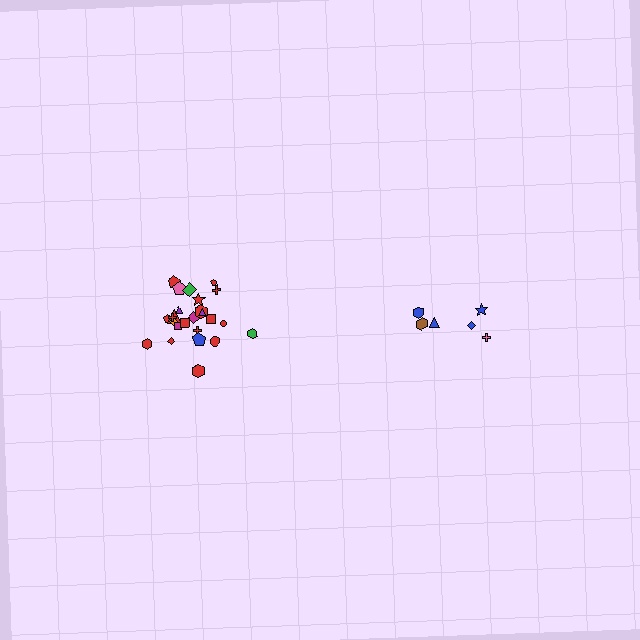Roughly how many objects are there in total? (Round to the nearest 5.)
Roughly 30 objects in total.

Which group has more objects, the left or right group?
The left group.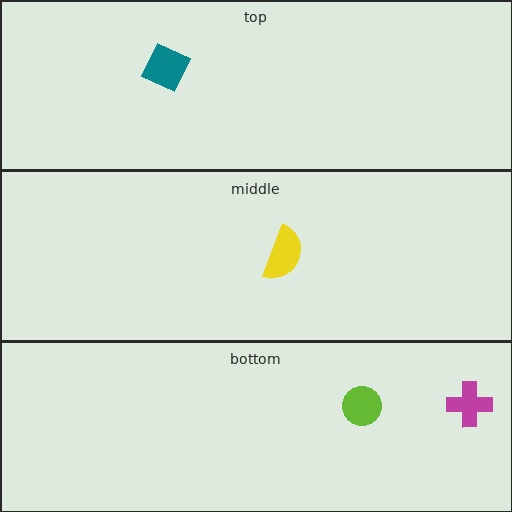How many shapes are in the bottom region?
2.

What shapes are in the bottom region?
The magenta cross, the lime circle.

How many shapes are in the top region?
1.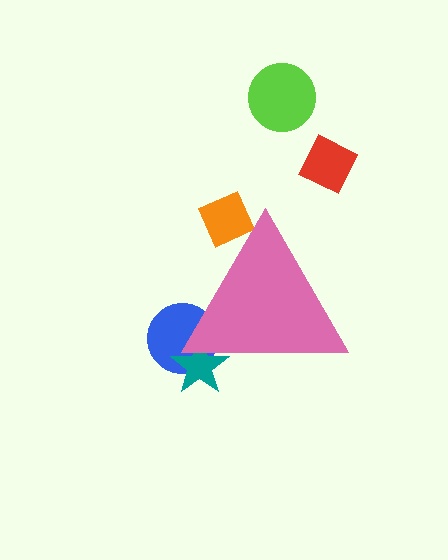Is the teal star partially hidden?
Yes, the teal star is partially hidden behind the pink triangle.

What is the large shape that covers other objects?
A pink triangle.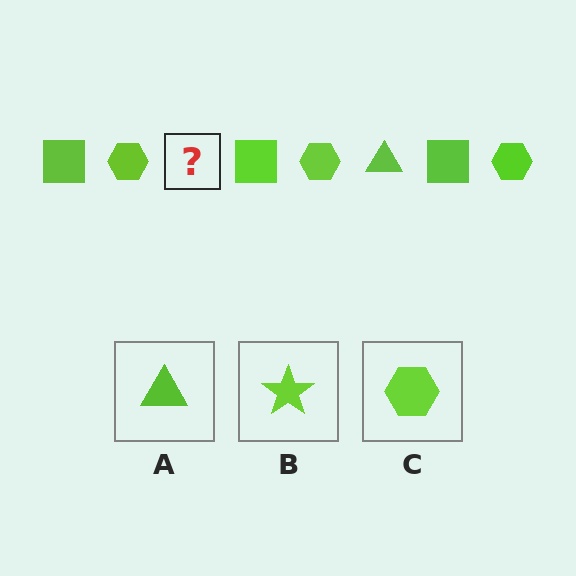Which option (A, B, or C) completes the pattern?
A.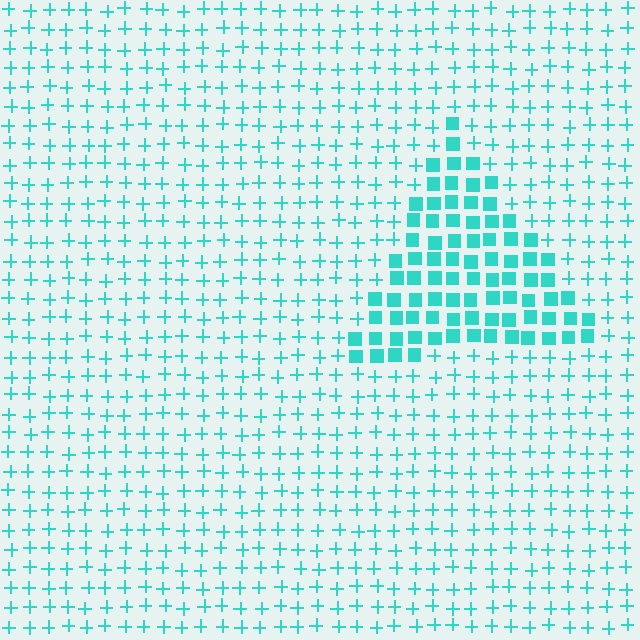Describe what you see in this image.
The image is filled with small cyan elements arranged in a uniform grid. A triangle-shaped region contains squares, while the surrounding area contains plus signs. The boundary is defined purely by the change in element shape.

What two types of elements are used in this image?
The image uses squares inside the triangle region and plus signs outside it.